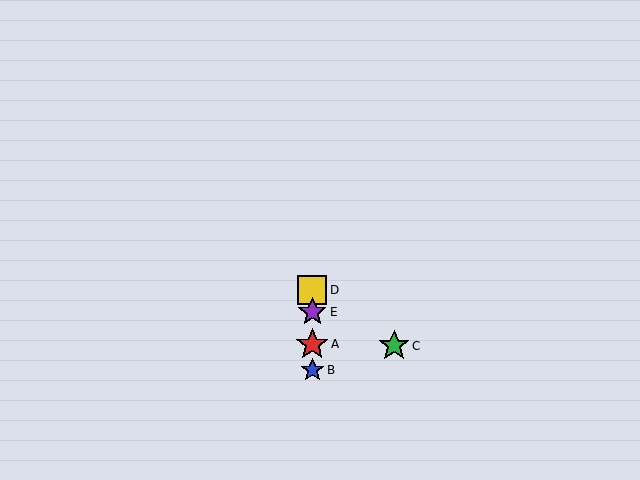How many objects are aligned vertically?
4 objects (A, B, D, E) are aligned vertically.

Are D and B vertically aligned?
Yes, both are at x≈312.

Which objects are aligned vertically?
Objects A, B, D, E are aligned vertically.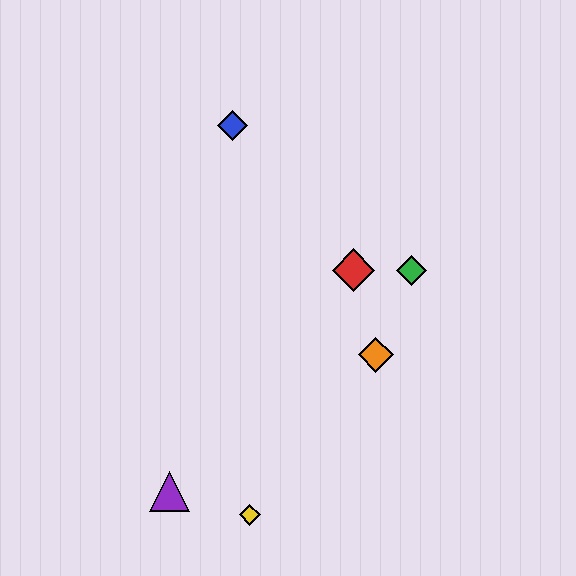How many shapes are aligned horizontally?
2 shapes (the red diamond, the green diamond) are aligned horizontally.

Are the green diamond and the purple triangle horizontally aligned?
No, the green diamond is at y≈270 and the purple triangle is at y≈491.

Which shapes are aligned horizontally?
The red diamond, the green diamond are aligned horizontally.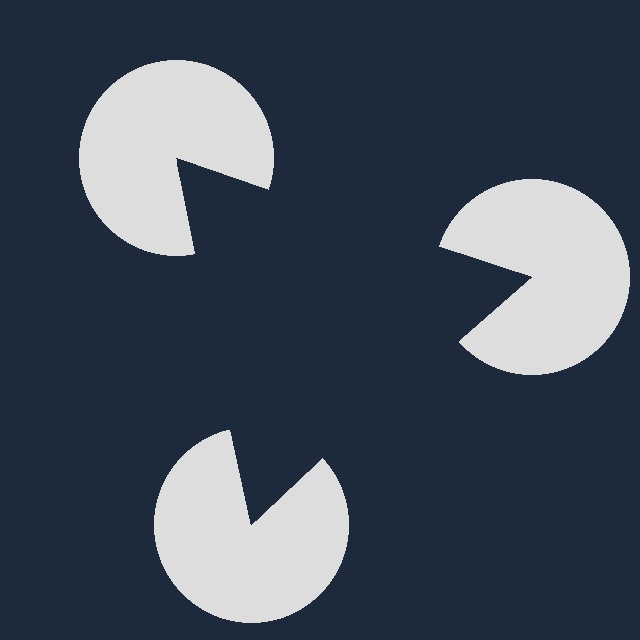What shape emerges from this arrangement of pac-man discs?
An illusory triangle — its edges are inferred from the aligned wedge cuts in the pac-man discs, not physically drawn.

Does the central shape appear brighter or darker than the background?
It typically appears slightly darker than the background, even though no actual brightness change is drawn.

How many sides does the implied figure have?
3 sides.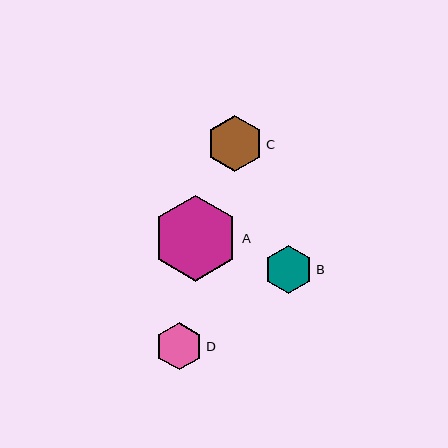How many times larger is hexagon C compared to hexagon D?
Hexagon C is approximately 1.2 times the size of hexagon D.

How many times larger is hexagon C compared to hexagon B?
Hexagon C is approximately 1.2 times the size of hexagon B.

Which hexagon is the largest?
Hexagon A is the largest with a size of approximately 86 pixels.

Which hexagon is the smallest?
Hexagon D is the smallest with a size of approximately 47 pixels.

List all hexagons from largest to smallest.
From largest to smallest: A, C, B, D.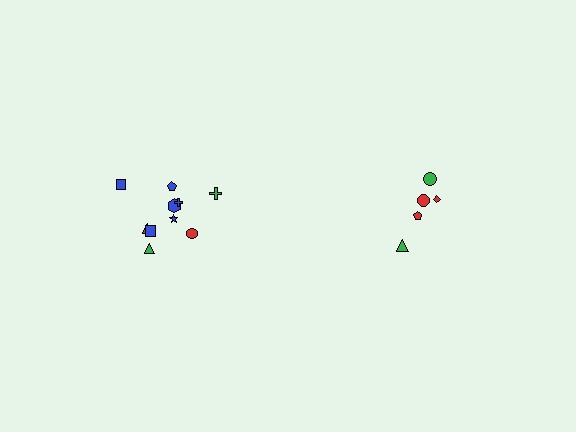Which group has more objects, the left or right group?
The left group.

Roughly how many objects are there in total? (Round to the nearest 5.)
Roughly 15 objects in total.